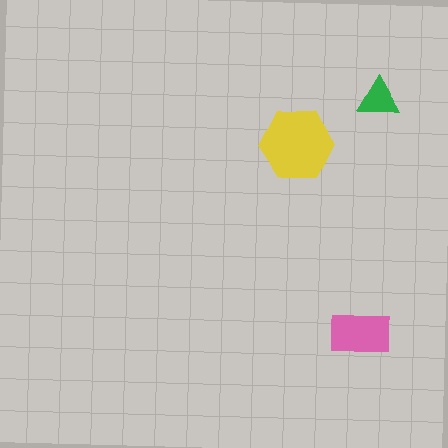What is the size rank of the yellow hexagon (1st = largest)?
1st.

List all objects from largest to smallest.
The yellow hexagon, the pink rectangle, the green triangle.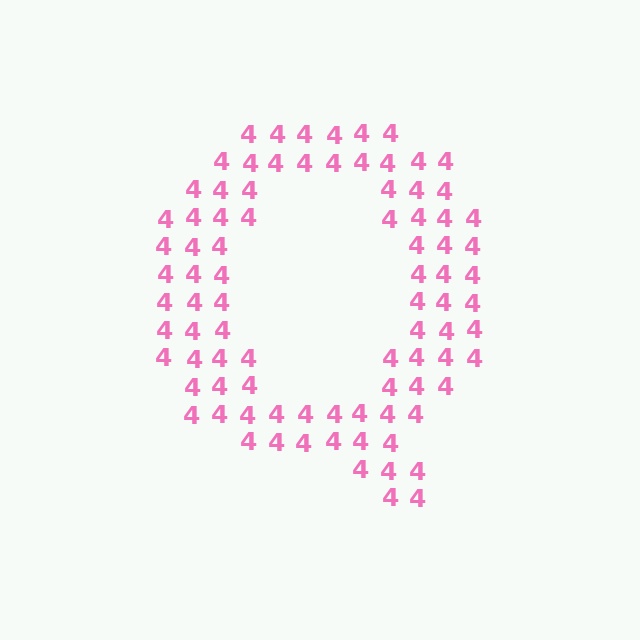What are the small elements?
The small elements are digit 4's.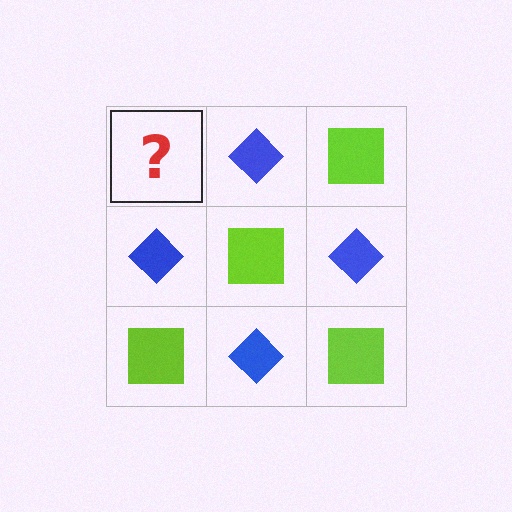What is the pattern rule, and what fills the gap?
The rule is that it alternates lime square and blue diamond in a checkerboard pattern. The gap should be filled with a lime square.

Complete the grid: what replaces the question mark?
The question mark should be replaced with a lime square.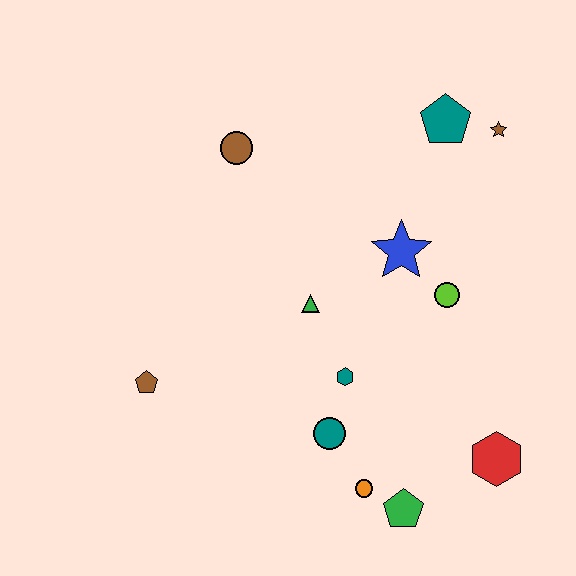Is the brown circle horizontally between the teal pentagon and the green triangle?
No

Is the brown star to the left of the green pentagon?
No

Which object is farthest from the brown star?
The brown pentagon is farthest from the brown star.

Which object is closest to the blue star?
The lime circle is closest to the blue star.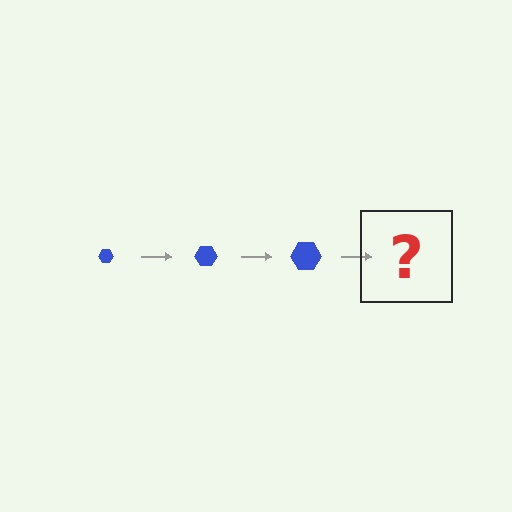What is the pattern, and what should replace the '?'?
The pattern is that the hexagon gets progressively larger each step. The '?' should be a blue hexagon, larger than the previous one.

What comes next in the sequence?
The next element should be a blue hexagon, larger than the previous one.